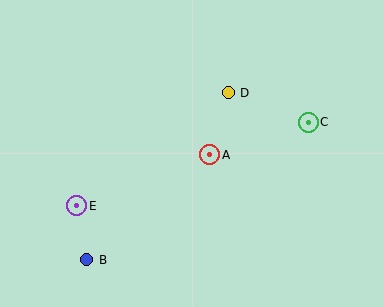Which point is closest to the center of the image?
Point A at (210, 155) is closest to the center.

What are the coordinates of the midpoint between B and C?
The midpoint between B and C is at (198, 191).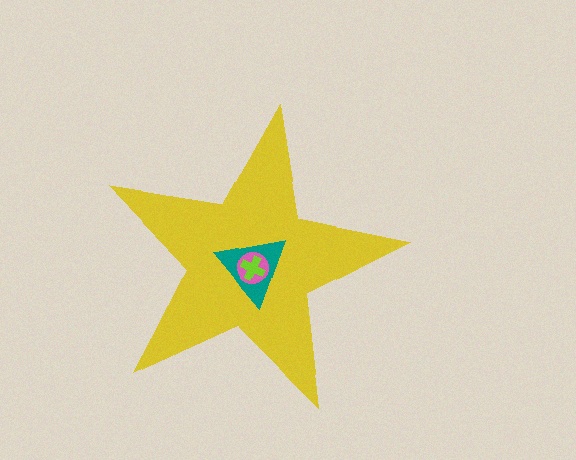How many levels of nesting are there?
4.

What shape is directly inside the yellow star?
The teal triangle.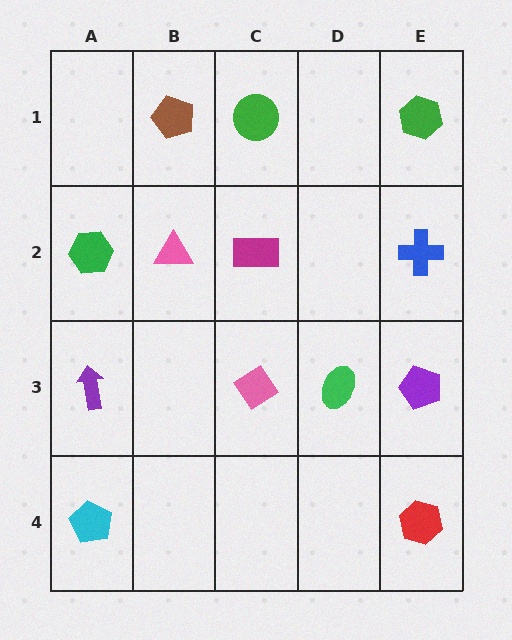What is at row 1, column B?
A brown pentagon.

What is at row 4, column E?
A red hexagon.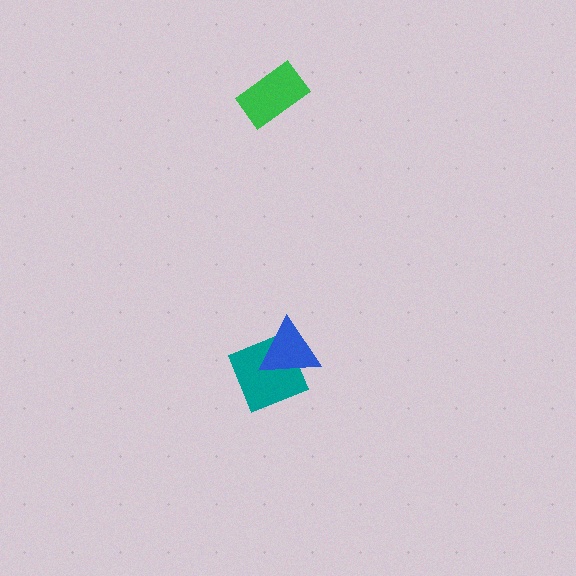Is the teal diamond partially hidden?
Yes, it is partially covered by another shape.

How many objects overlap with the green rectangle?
0 objects overlap with the green rectangle.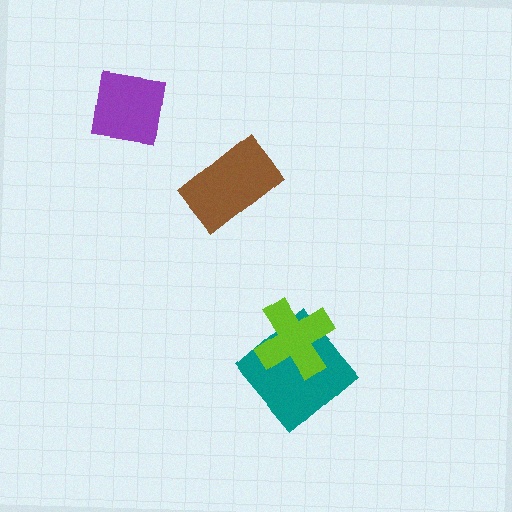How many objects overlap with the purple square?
0 objects overlap with the purple square.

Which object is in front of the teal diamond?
The lime cross is in front of the teal diamond.